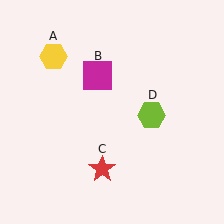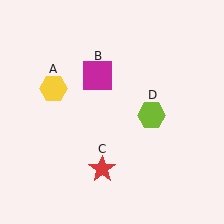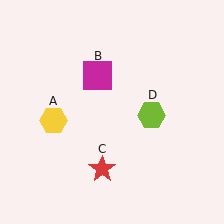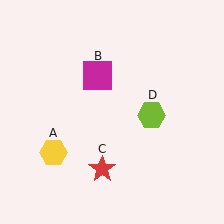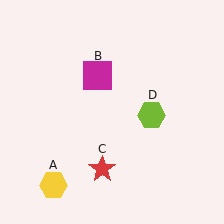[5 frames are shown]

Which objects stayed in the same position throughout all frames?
Magenta square (object B) and red star (object C) and lime hexagon (object D) remained stationary.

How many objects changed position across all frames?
1 object changed position: yellow hexagon (object A).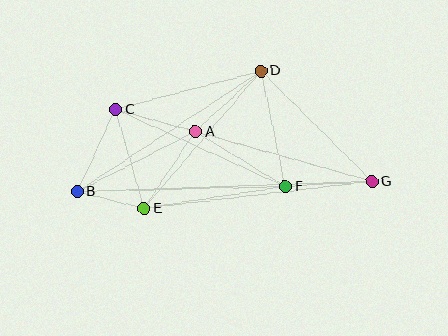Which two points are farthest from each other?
Points B and G are farthest from each other.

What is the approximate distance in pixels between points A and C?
The distance between A and C is approximately 82 pixels.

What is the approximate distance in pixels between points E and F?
The distance between E and F is approximately 143 pixels.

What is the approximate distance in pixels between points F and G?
The distance between F and G is approximately 87 pixels.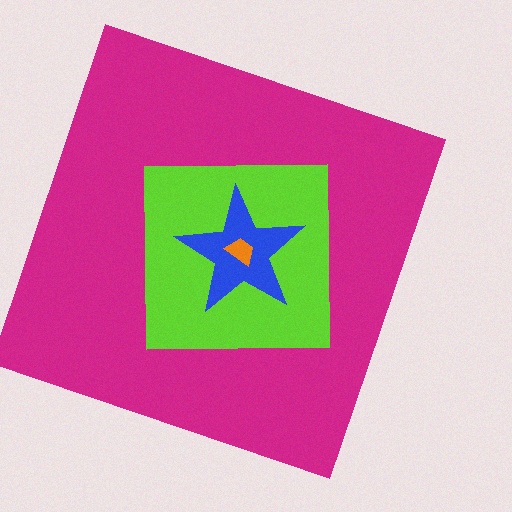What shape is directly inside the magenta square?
The lime square.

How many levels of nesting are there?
4.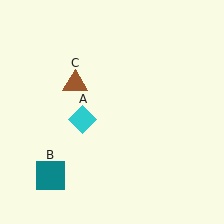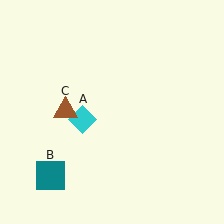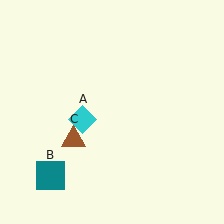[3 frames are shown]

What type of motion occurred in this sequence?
The brown triangle (object C) rotated counterclockwise around the center of the scene.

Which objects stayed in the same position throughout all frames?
Cyan diamond (object A) and teal square (object B) remained stationary.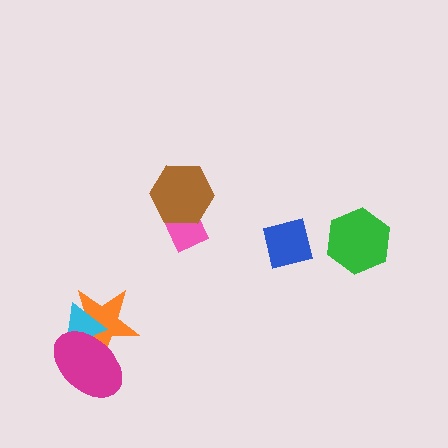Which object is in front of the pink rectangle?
The brown hexagon is in front of the pink rectangle.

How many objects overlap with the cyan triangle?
2 objects overlap with the cyan triangle.